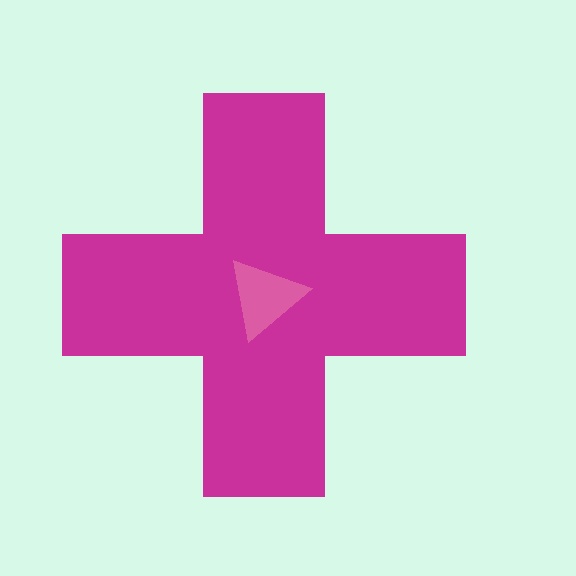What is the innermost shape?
The pink triangle.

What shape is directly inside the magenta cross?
The pink triangle.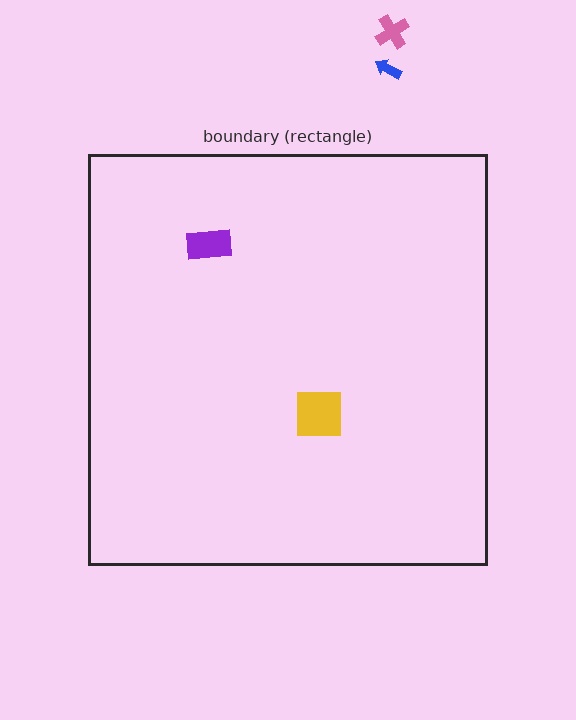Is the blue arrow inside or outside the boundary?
Outside.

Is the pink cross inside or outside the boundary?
Outside.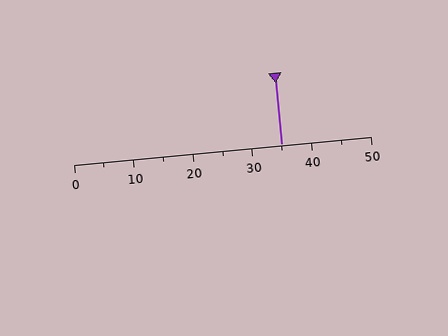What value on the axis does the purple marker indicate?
The marker indicates approximately 35.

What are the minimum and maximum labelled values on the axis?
The axis runs from 0 to 50.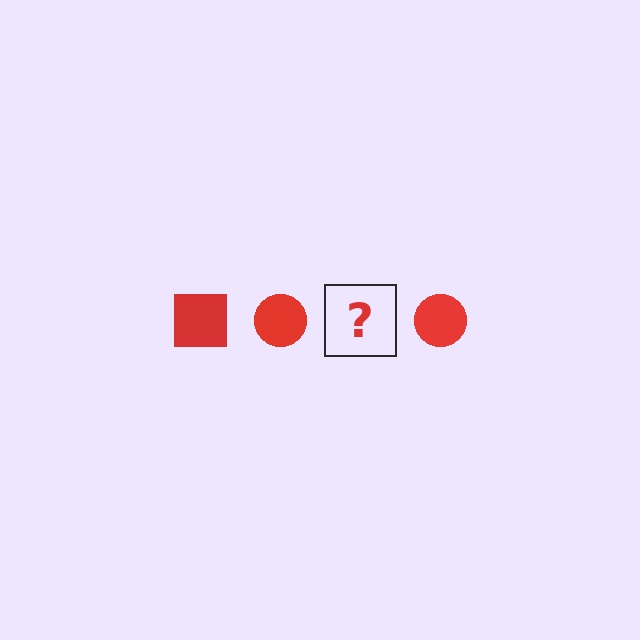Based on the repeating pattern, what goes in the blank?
The blank should be a red square.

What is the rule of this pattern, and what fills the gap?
The rule is that the pattern cycles through square, circle shapes in red. The gap should be filled with a red square.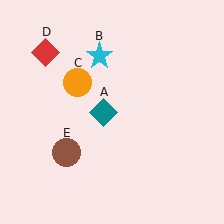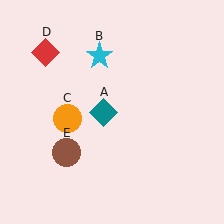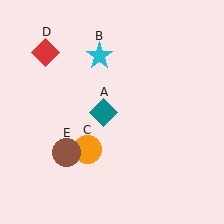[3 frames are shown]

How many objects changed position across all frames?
1 object changed position: orange circle (object C).